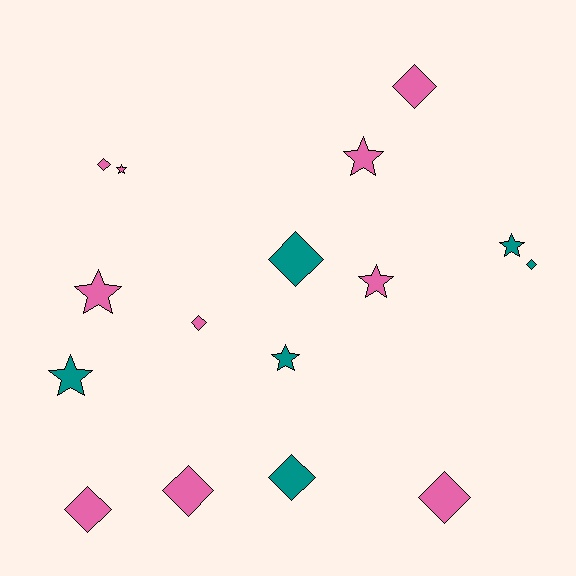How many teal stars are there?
There are 3 teal stars.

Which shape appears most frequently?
Diamond, with 9 objects.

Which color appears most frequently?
Pink, with 10 objects.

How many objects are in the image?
There are 16 objects.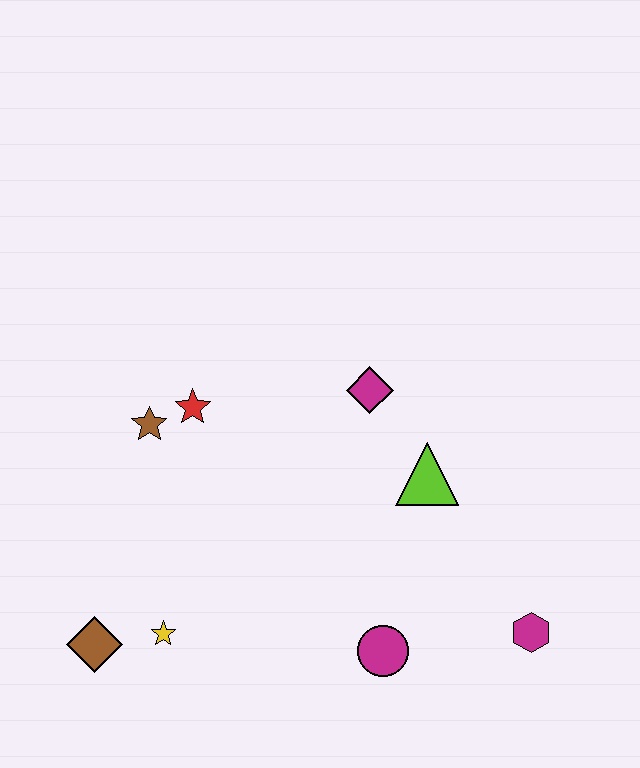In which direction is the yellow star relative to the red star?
The yellow star is below the red star.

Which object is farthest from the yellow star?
The magenta hexagon is farthest from the yellow star.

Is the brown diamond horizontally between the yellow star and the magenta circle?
No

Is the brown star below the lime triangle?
No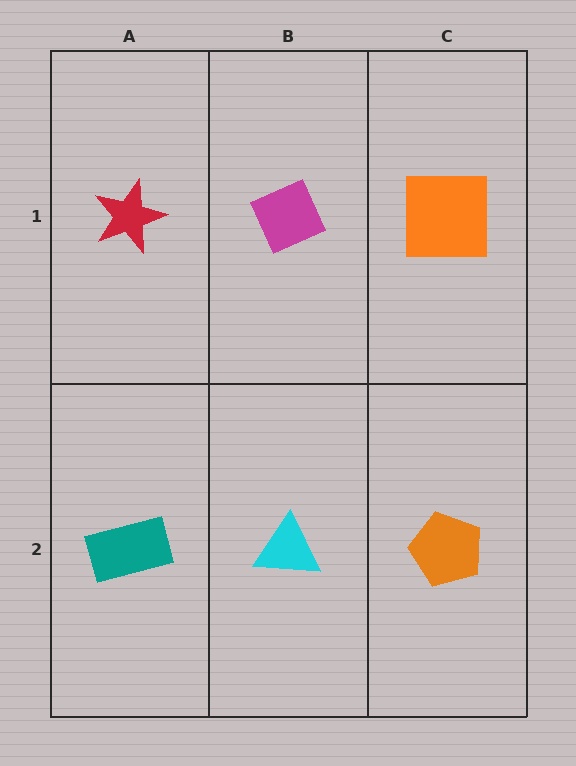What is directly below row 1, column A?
A teal rectangle.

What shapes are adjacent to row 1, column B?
A cyan triangle (row 2, column B), a red star (row 1, column A), an orange square (row 1, column C).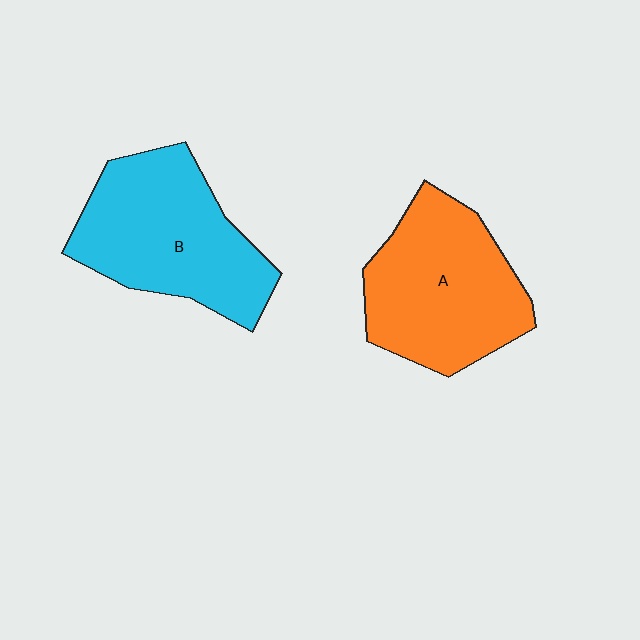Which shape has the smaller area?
Shape A (orange).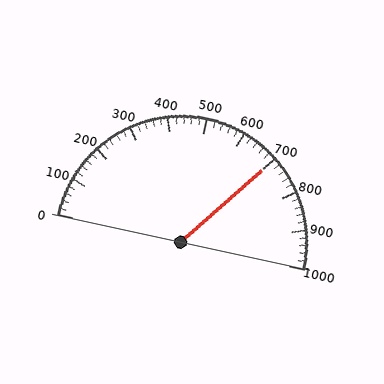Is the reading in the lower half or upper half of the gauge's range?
The reading is in the upper half of the range (0 to 1000).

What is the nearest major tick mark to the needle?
The nearest major tick mark is 700.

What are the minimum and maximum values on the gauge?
The gauge ranges from 0 to 1000.